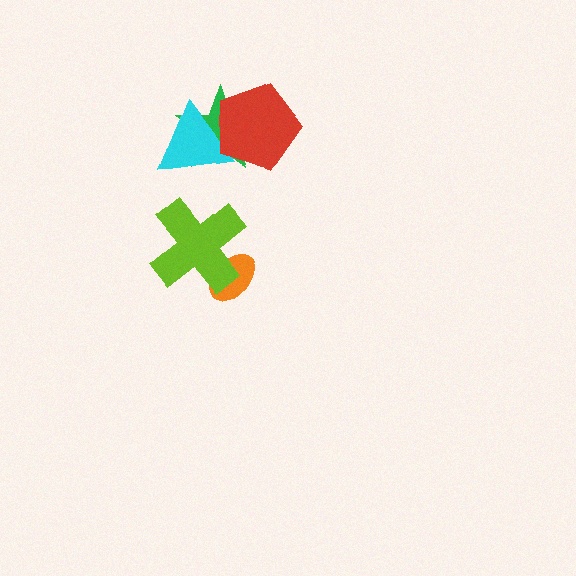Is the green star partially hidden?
Yes, it is partially covered by another shape.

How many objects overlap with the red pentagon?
2 objects overlap with the red pentagon.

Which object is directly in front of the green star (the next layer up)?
The cyan triangle is directly in front of the green star.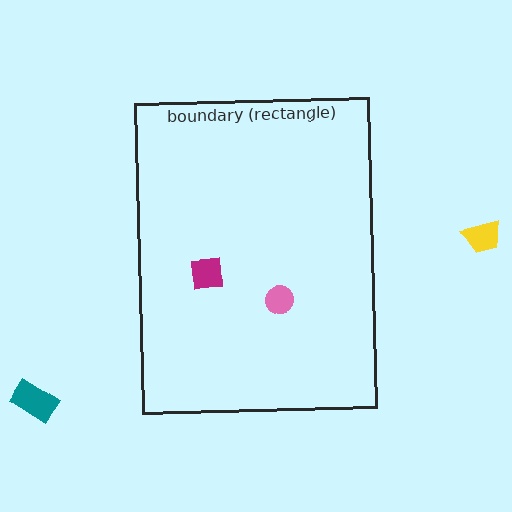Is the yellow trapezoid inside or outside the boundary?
Outside.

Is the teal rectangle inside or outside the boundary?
Outside.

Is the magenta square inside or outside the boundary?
Inside.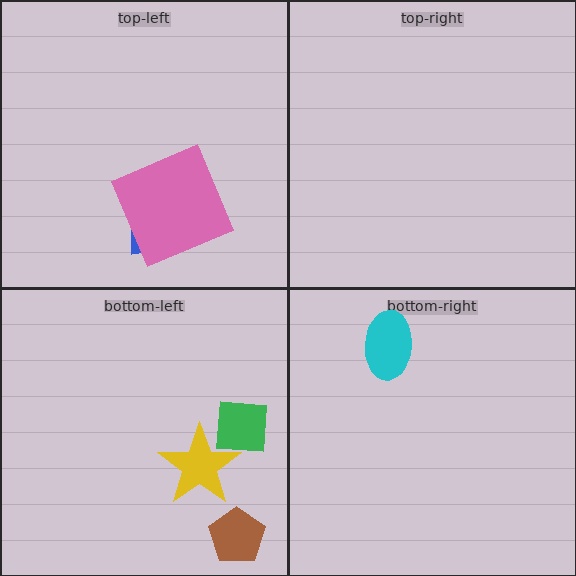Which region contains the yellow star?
The bottom-left region.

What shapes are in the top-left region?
The blue arrow, the pink square.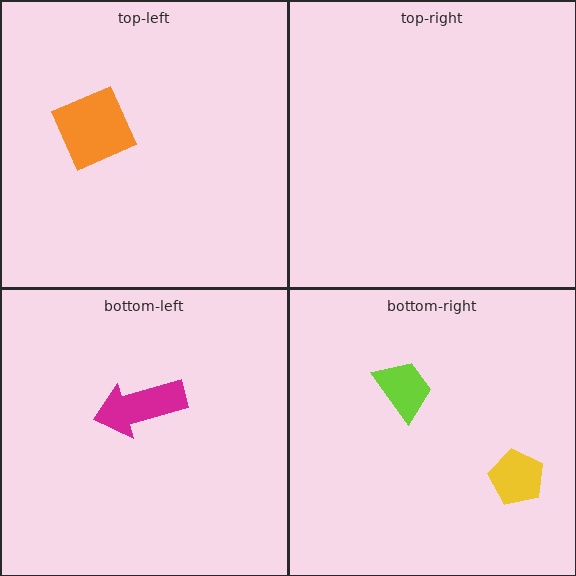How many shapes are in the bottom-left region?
1.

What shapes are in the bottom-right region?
The lime trapezoid, the yellow pentagon.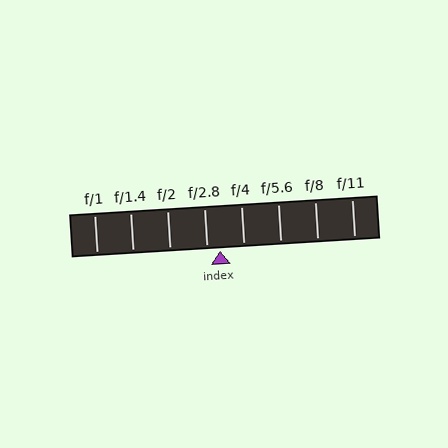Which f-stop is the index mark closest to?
The index mark is closest to f/2.8.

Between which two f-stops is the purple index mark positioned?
The index mark is between f/2.8 and f/4.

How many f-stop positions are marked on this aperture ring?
There are 8 f-stop positions marked.